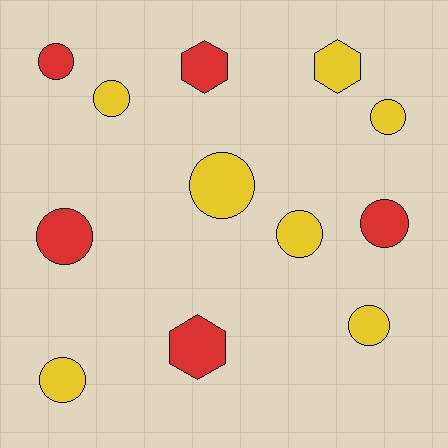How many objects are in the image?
There are 12 objects.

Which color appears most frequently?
Yellow, with 7 objects.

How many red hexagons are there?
There are 2 red hexagons.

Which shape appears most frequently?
Circle, with 9 objects.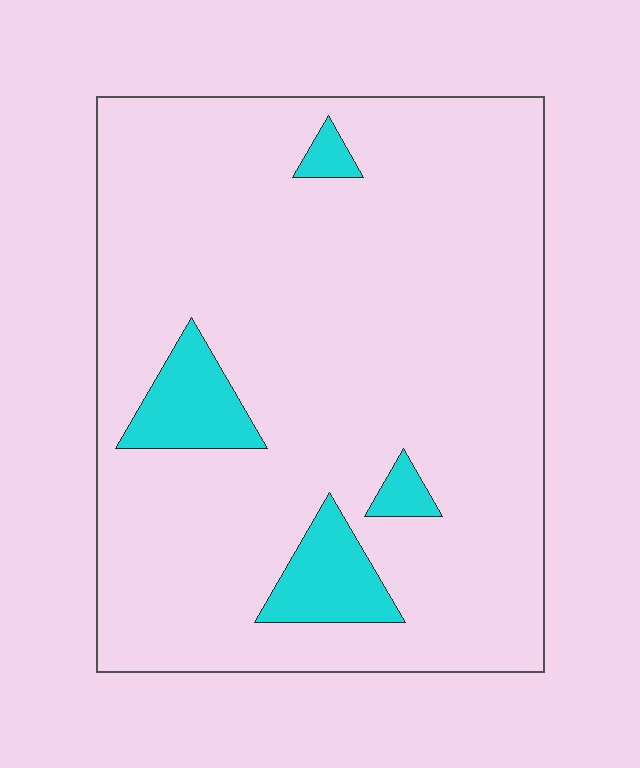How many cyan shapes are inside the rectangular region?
4.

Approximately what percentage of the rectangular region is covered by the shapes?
Approximately 10%.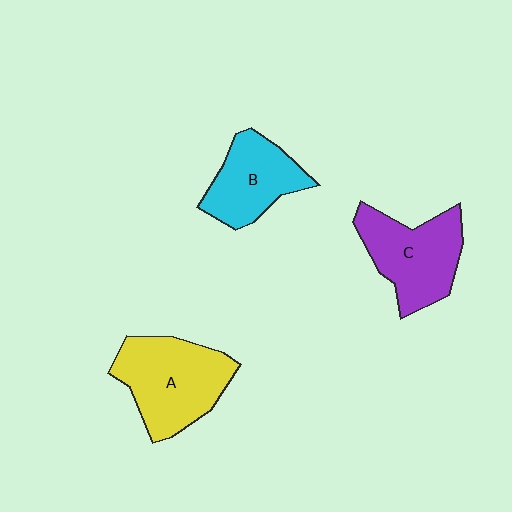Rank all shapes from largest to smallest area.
From largest to smallest: A (yellow), C (purple), B (cyan).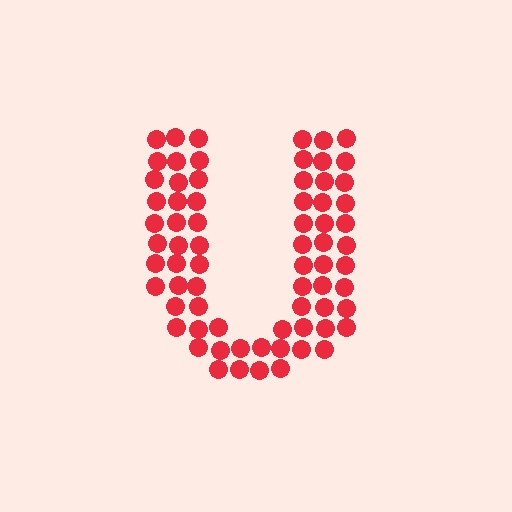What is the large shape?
The large shape is the letter U.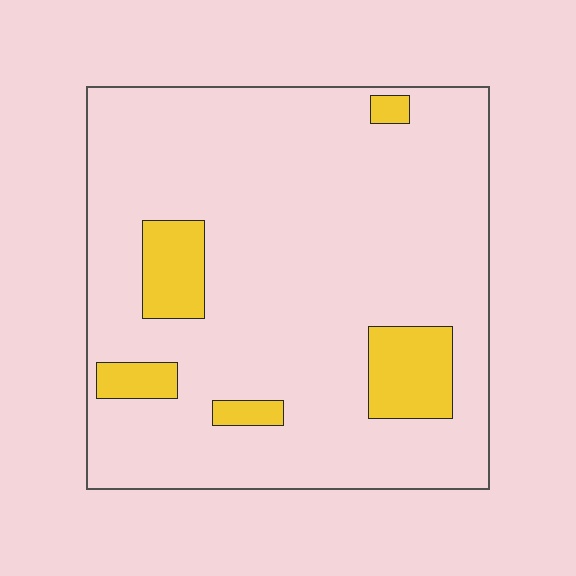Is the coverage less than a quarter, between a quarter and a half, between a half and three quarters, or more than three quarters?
Less than a quarter.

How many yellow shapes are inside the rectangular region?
5.